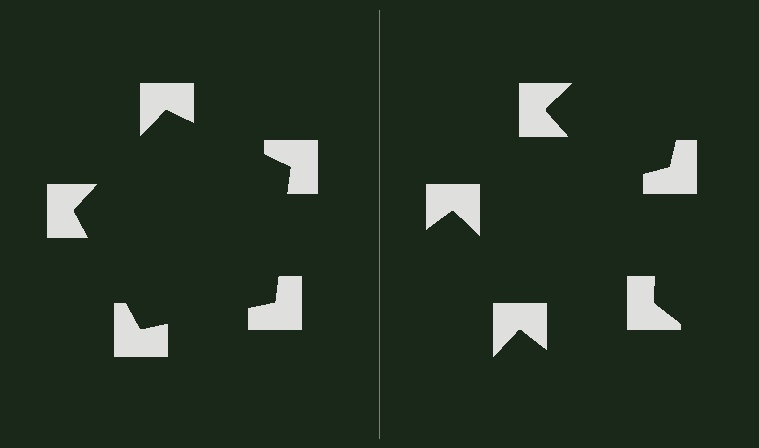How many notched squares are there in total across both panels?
10 — 5 on each side.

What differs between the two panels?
The notched squares are positioned identically on both sides; only the wedge orientations differ. On the left they align to a pentagon; on the right they are misaligned.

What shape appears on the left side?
An illusory pentagon.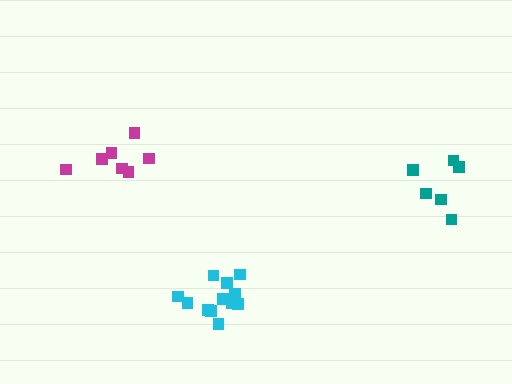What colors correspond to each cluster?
The clusters are colored: cyan, teal, magenta.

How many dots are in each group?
Group 1: 12 dots, Group 2: 6 dots, Group 3: 7 dots (25 total).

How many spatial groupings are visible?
There are 3 spatial groupings.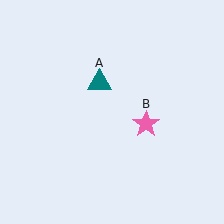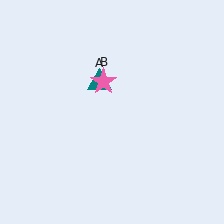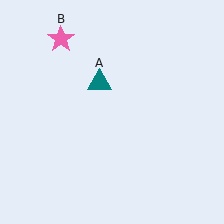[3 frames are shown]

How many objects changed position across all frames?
1 object changed position: pink star (object B).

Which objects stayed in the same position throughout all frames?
Teal triangle (object A) remained stationary.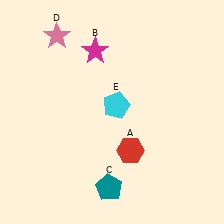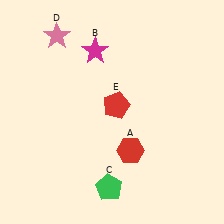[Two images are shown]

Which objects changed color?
C changed from teal to green. E changed from cyan to red.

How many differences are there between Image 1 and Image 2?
There are 2 differences between the two images.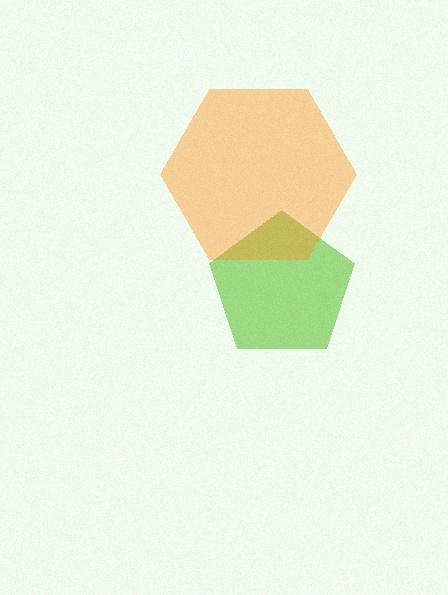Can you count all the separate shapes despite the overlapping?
Yes, there are 2 separate shapes.